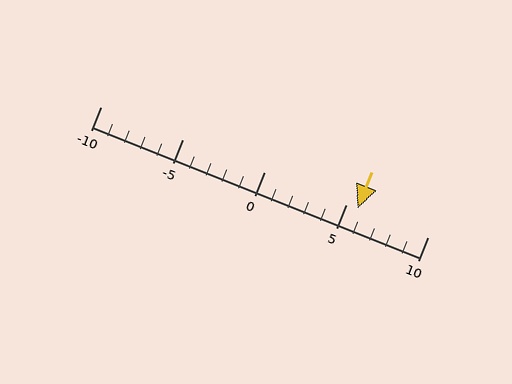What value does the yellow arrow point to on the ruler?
The yellow arrow points to approximately 6.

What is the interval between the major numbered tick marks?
The major tick marks are spaced 5 units apart.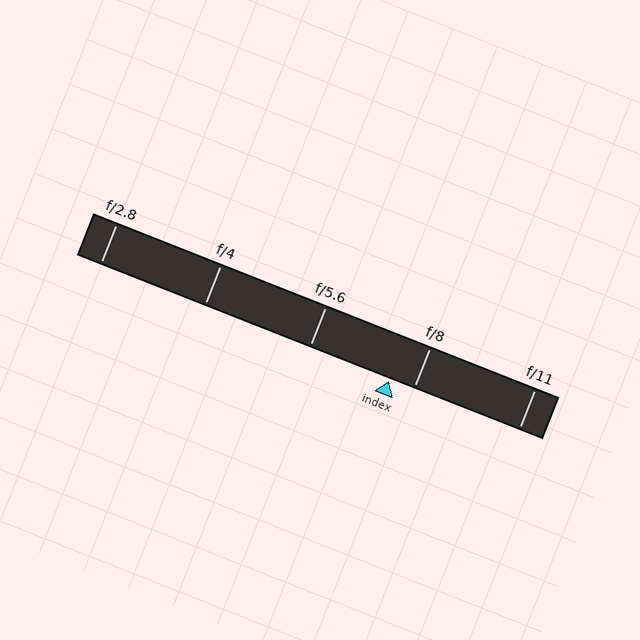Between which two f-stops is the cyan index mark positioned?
The index mark is between f/5.6 and f/8.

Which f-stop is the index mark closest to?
The index mark is closest to f/8.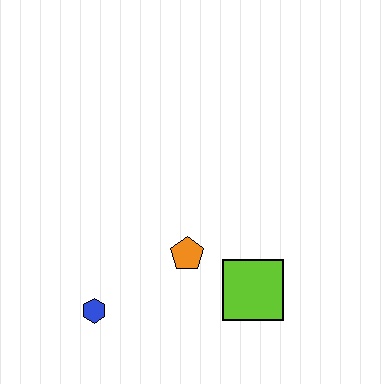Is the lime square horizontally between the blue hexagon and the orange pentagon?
No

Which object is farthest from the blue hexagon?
The lime square is farthest from the blue hexagon.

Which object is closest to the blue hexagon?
The orange pentagon is closest to the blue hexagon.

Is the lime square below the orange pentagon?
Yes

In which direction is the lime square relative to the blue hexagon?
The lime square is to the right of the blue hexagon.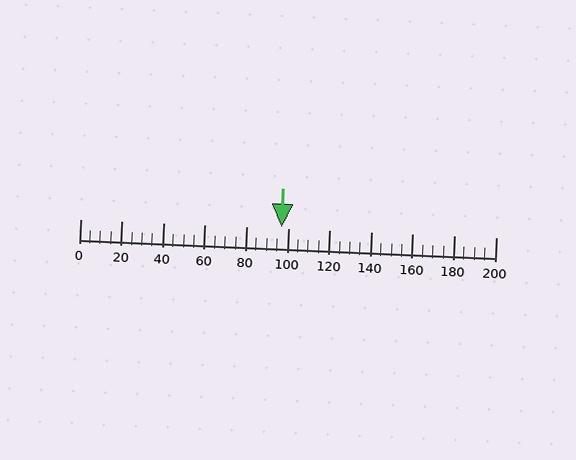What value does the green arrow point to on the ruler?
The green arrow points to approximately 97.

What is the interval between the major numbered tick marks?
The major tick marks are spaced 20 units apart.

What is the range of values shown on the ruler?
The ruler shows values from 0 to 200.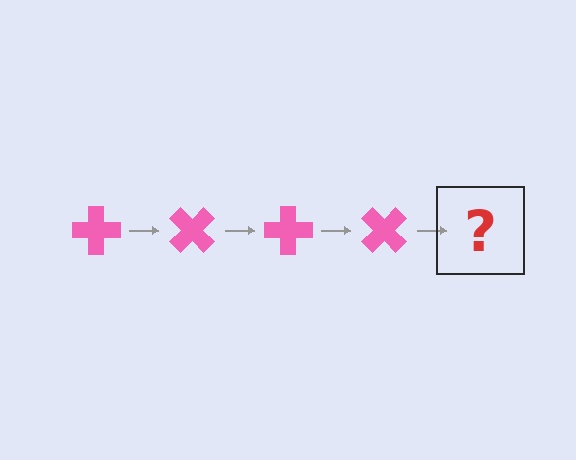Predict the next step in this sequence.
The next step is a pink cross rotated 180 degrees.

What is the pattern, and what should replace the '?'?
The pattern is that the cross rotates 45 degrees each step. The '?' should be a pink cross rotated 180 degrees.